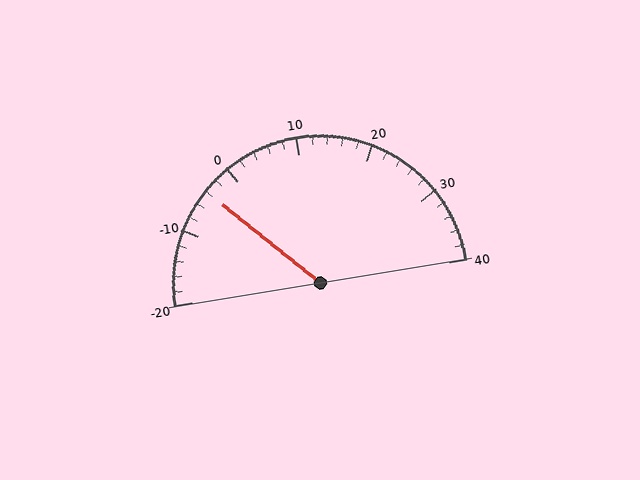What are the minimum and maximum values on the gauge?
The gauge ranges from -20 to 40.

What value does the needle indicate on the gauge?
The needle indicates approximately -4.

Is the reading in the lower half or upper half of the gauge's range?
The reading is in the lower half of the range (-20 to 40).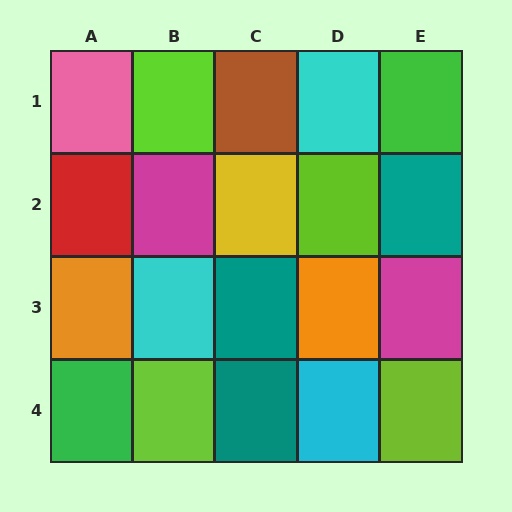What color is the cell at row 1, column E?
Green.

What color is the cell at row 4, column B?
Lime.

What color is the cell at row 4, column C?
Teal.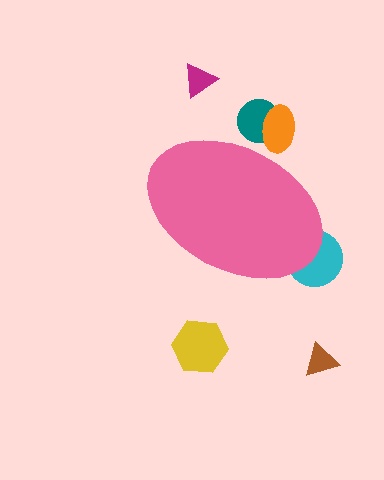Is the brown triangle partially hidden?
No, the brown triangle is fully visible.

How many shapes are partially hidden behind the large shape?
3 shapes are partially hidden.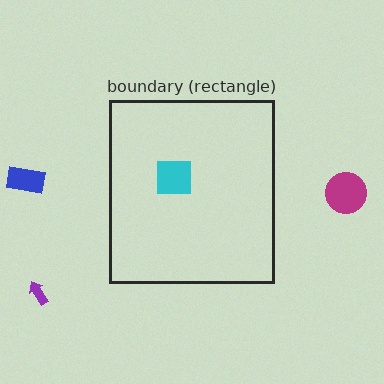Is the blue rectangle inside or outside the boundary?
Outside.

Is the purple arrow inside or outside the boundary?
Outside.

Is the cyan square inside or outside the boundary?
Inside.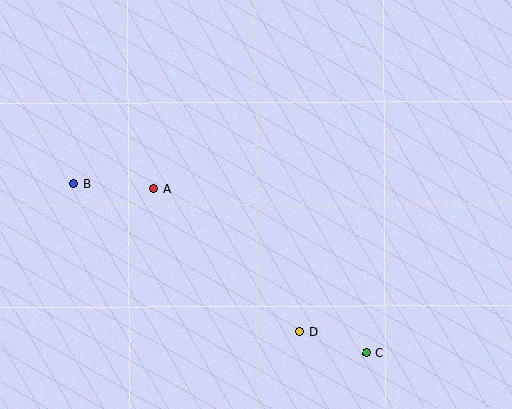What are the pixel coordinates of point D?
Point D is at (299, 332).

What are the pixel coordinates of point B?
Point B is at (73, 183).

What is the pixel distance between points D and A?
The distance between D and A is 204 pixels.